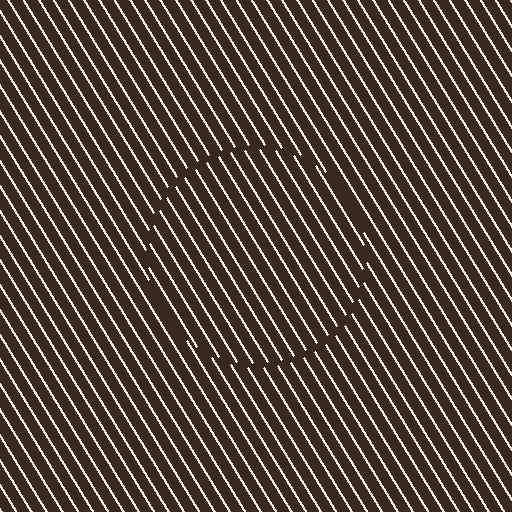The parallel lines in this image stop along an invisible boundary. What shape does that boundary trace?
An illusory circle. The interior of the shape contains the same grating, shifted by half a period — the contour is defined by the phase discontinuity where line-ends from the inner and outer gratings abut.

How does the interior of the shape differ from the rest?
The interior of the shape contains the same grating, shifted by half a period — the contour is defined by the phase discontinuity where line-ends from the inner and outer gratings abut.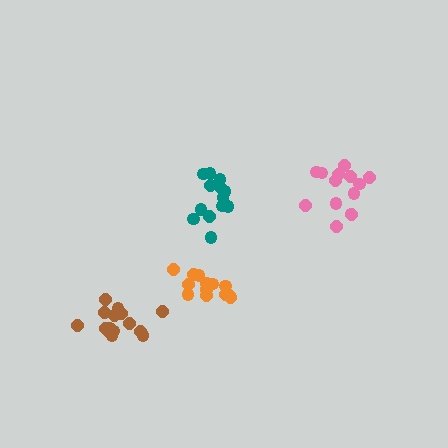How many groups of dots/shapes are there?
There are 4 groups.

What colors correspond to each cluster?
The clusters are colored: brown, teal, orange, pink.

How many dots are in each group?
Group 1: 15 dots, Group 2: 13 dots, Group 3: 13 dots, Group 4: 14 dots (55 total).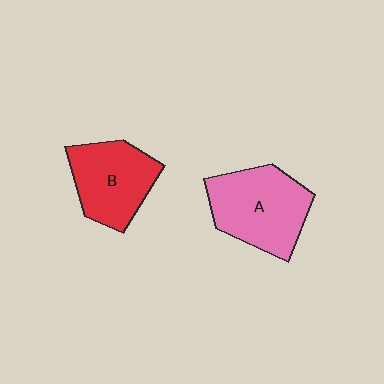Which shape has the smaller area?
Shape B (red).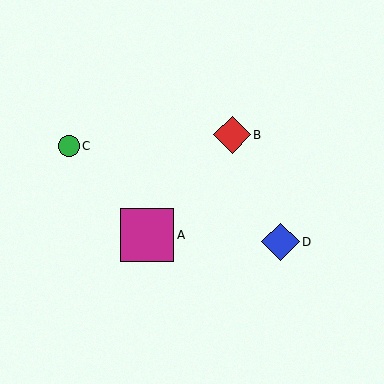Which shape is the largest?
The magenta square (labeled A) is the largest.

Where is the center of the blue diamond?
The center of the blue diamond is at (281, 242).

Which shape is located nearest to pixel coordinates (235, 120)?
The red diamond (labeled B) at (232, 135) is nearest to that location.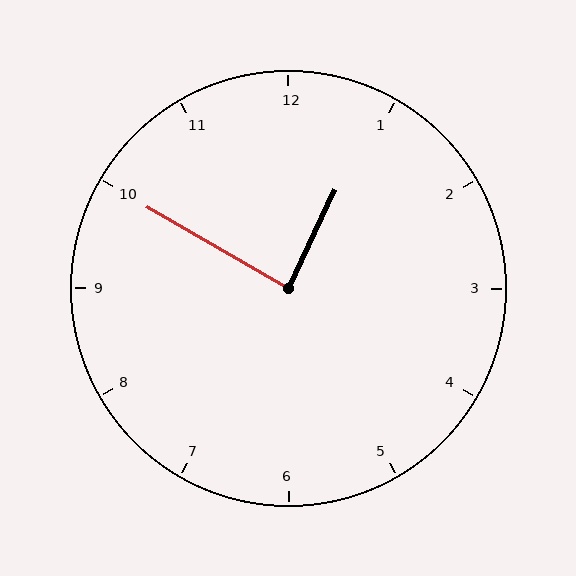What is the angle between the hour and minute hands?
Approximately 85 degrees.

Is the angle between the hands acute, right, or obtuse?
It is right.